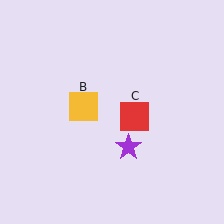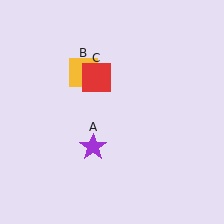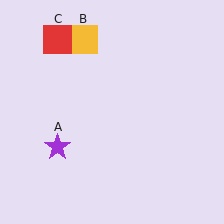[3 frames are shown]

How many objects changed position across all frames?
3 objects changed position: purple star (object A), yellow square (object B), red square (object C).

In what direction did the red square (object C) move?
The red square (object C) moved up and to the left.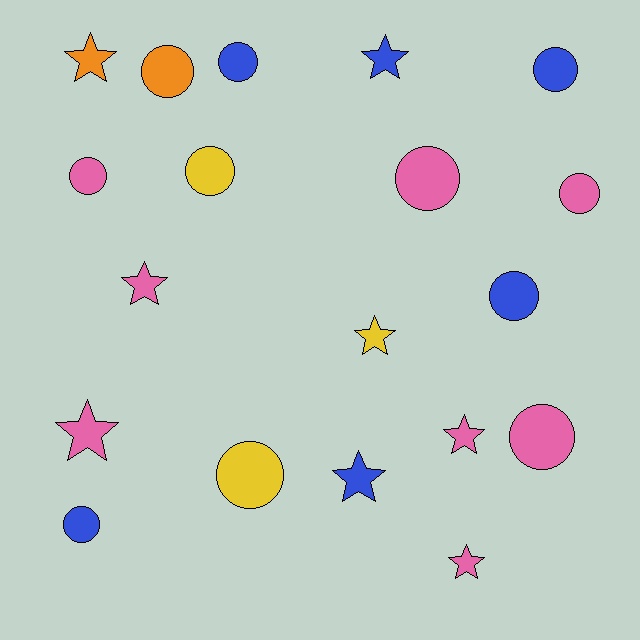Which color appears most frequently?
Pink, with 8 objects.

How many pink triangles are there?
There are no pink triangles.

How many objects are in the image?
There are 19 objects.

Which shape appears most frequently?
Circle, with 11 objects.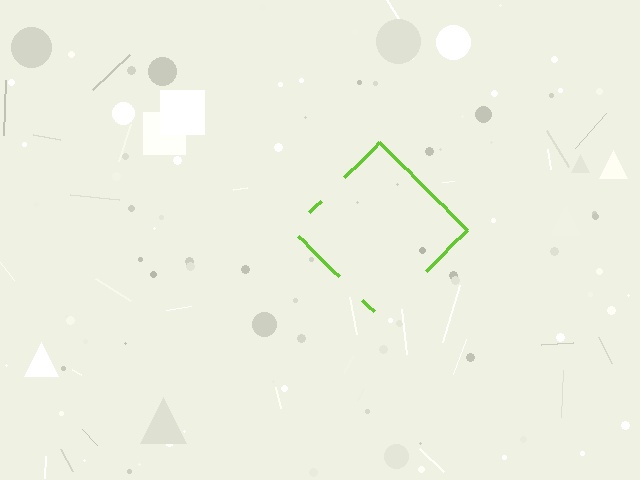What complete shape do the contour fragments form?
The contour fragments form a diamond.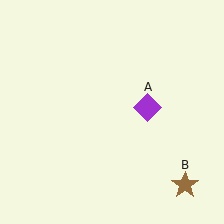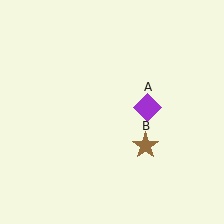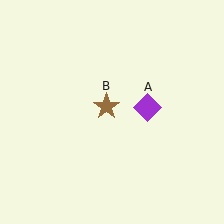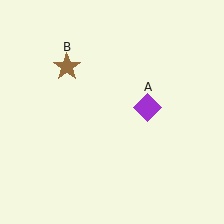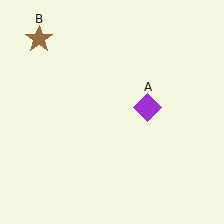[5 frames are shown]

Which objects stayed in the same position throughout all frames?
Purple diamond (object A) remained stationary.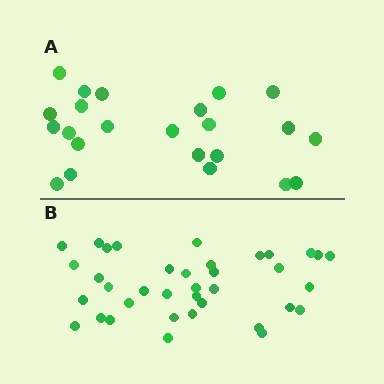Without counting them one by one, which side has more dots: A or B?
Region B (the bottom region) has more dots.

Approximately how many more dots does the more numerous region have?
Region B has approximately 15 more dots than region A.